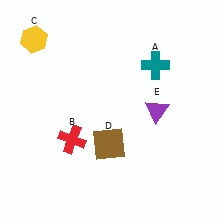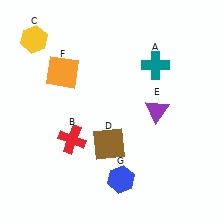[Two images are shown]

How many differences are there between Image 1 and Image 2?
There are 2 differences between the two images.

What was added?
An orange square (F), a blue hexagon (G) were added in Image 2.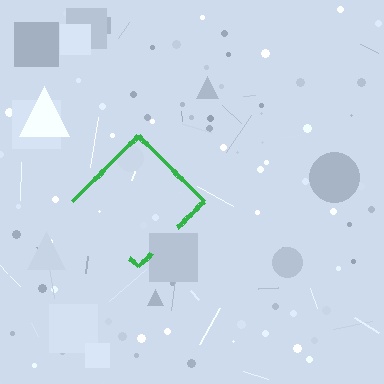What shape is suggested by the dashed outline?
The dashed outline suggests a diamond.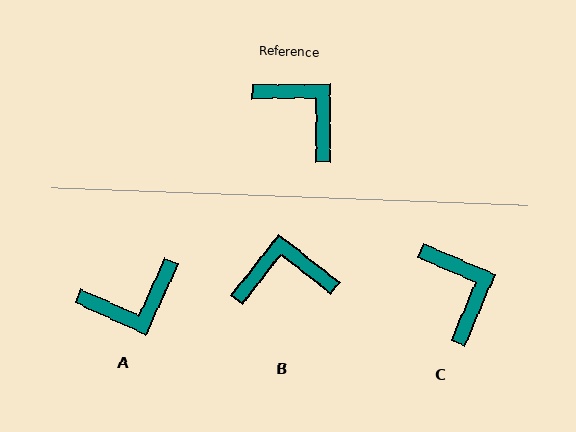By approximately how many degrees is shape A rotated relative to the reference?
Approximately 115 degrees clockwise.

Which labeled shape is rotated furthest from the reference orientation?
A, about 115 degrees away.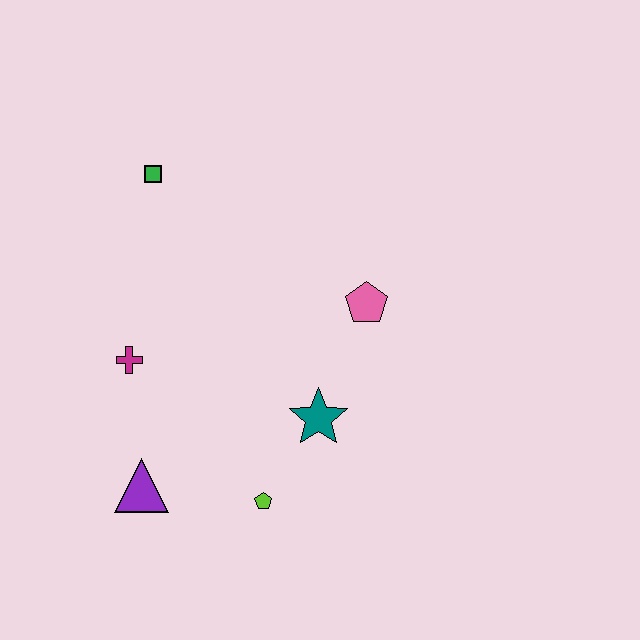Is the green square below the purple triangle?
No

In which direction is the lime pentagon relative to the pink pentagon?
The lime pentagon is below the pink pentagon.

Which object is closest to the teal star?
The lime pentagon is closest to the teal star.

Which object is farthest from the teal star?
The green square is farthest from the teal star.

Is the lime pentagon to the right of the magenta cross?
Yes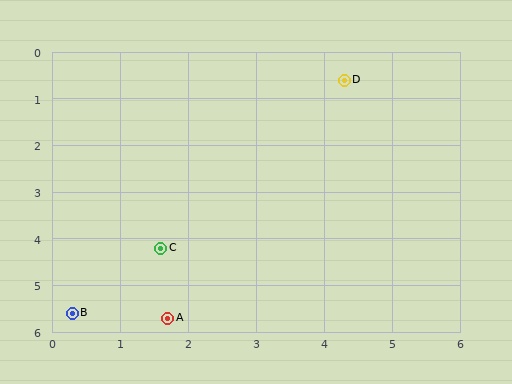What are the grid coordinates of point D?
Point D is at approximately (4.3, 0.6).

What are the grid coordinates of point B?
Point B is at approximately (0.3, 5.6).